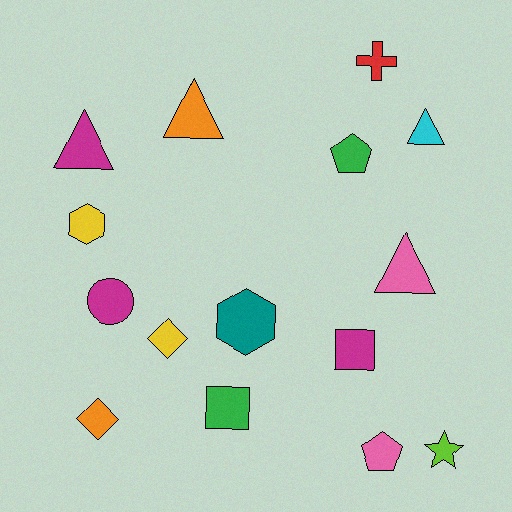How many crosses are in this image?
There is 1 cross.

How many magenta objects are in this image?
There are 3 magenta objects.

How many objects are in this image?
There are 15 objects.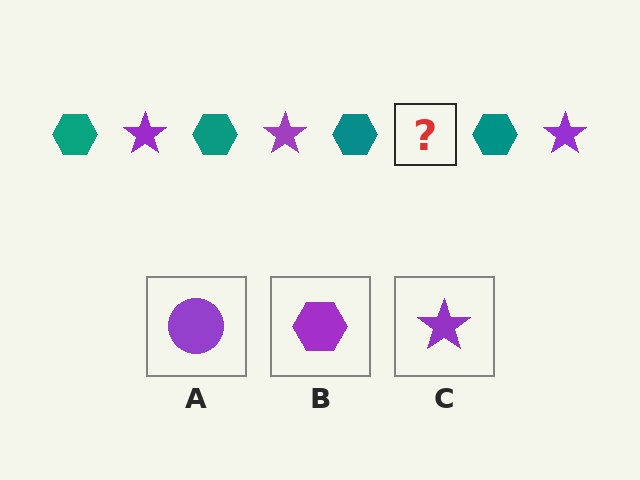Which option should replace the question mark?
Option C.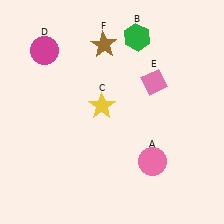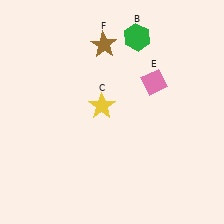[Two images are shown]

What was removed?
The magenta circle (D), the pink circle (A) were removed in Image 2.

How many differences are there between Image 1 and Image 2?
There are 2 differences between the two images.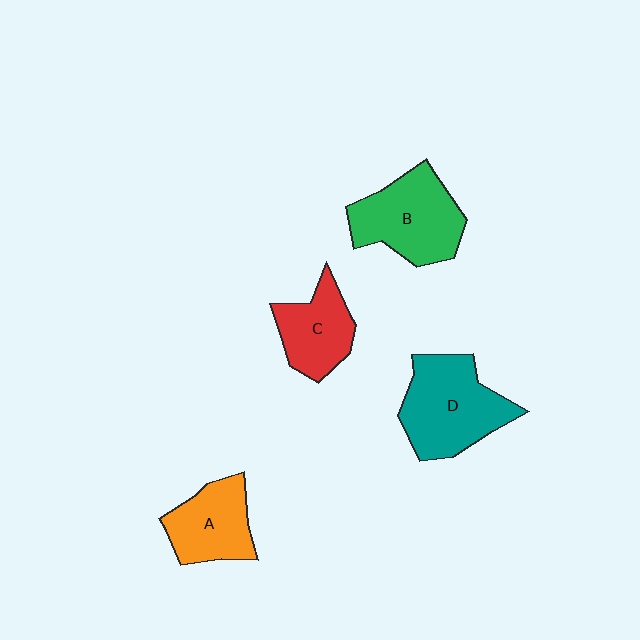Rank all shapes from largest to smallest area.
From largest to smallest: D (teal), B (green), A (orange), C (red).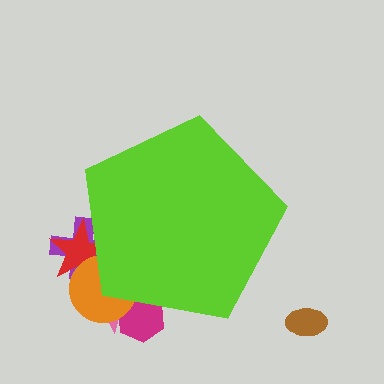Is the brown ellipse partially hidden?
No, the brown ellipse is fully visible.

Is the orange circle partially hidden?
Yes, the orange circle is partially hidden behind the lime pentagon.